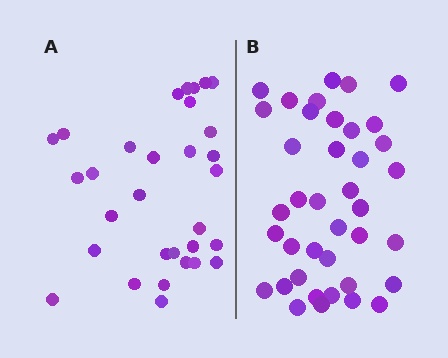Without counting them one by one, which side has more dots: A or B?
Region B (the right region) has more dots.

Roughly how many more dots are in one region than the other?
Region B has roughly 8 or so more dots than region A.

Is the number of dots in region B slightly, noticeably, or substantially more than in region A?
Region B has noticeably more, but not dramatically so. The ratio is roughly 1.3 to 1.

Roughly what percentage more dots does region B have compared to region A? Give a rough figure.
About 25% more.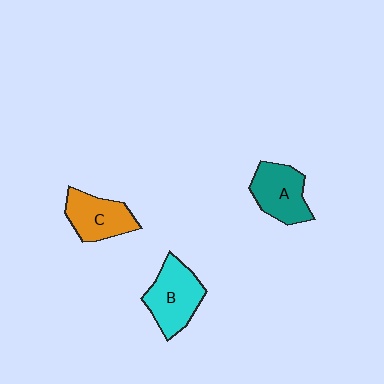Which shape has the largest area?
Shape B (cyan).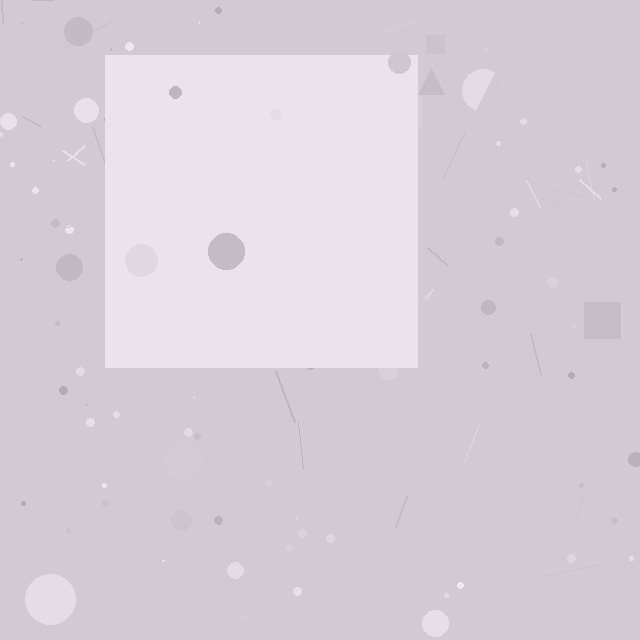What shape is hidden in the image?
A square is hidden in the image.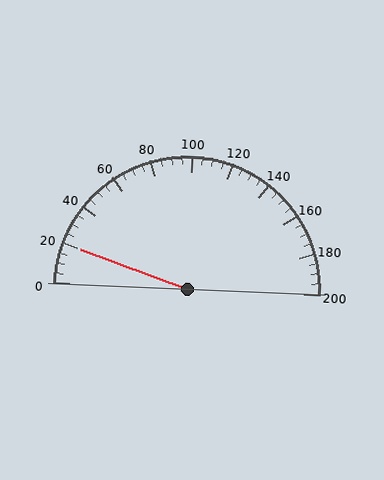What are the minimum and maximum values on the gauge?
The gauge ranges from 0 to 200.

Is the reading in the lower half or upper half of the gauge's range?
The reading is in the lower half of the range (0 to 200).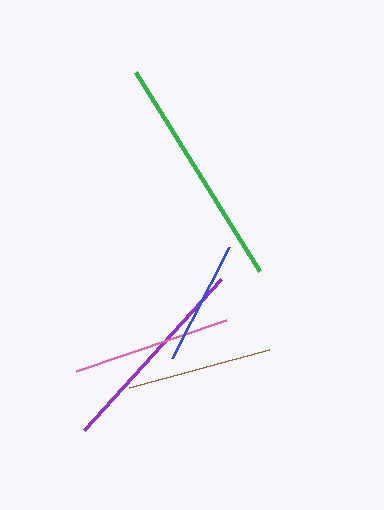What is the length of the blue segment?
The blue segment is approximately 125 pixels long.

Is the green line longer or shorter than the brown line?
The green line is longer than the brown line.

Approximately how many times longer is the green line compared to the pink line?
The green line is approximately 1.5 times the length of the pink line.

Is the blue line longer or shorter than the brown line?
The brown line is longer than the blue line.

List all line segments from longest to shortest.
From longest to shortest: green, purple, pink, brown, blue.